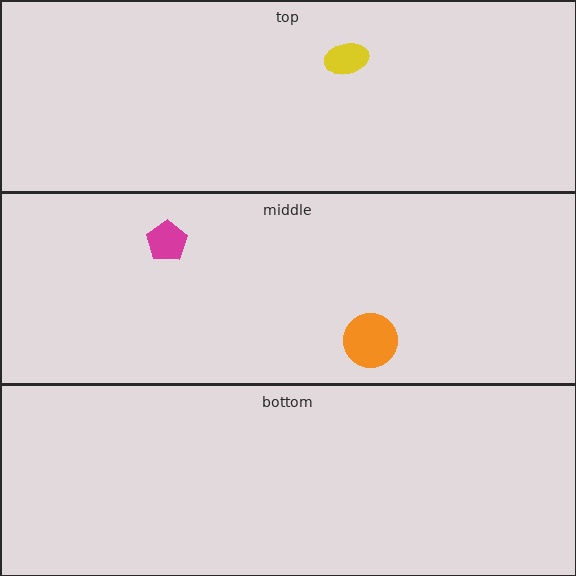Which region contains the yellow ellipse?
The top region.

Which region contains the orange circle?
The middle region.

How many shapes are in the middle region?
2.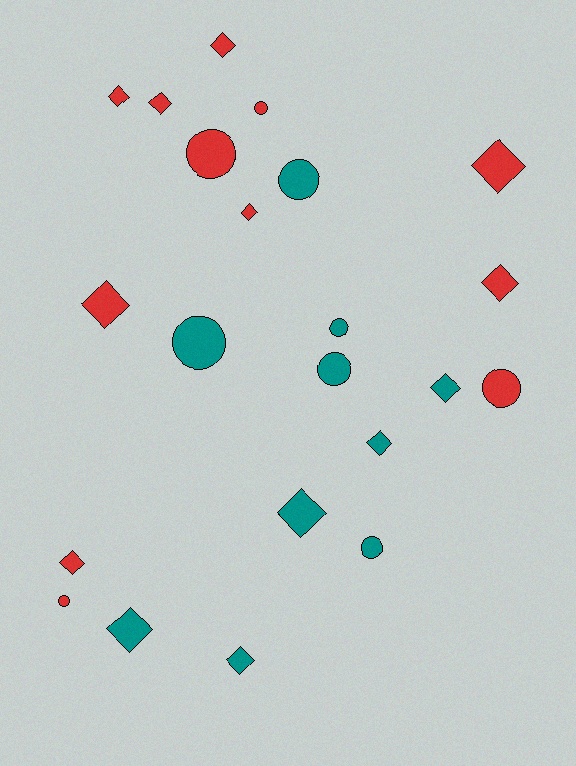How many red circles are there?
There are 4 red circles.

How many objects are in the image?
There are 22 objects.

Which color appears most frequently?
Red, with 12 objects.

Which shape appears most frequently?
Diamond, with 13 objects.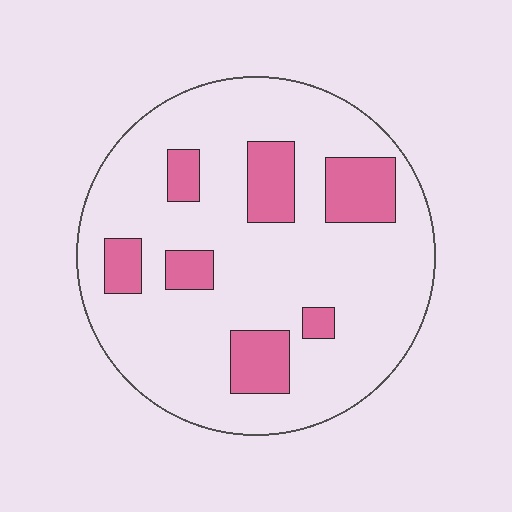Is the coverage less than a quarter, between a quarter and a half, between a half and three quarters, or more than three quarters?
Less than a quarter.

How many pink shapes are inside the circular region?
7.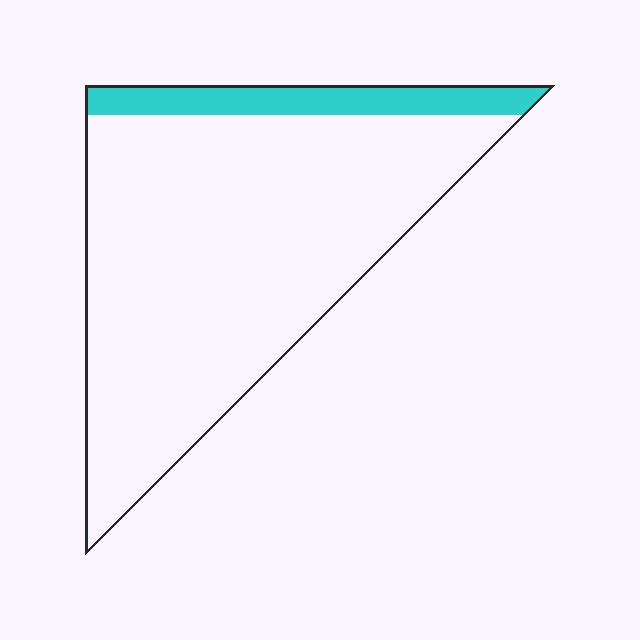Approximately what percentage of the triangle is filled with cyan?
Approximately 10%.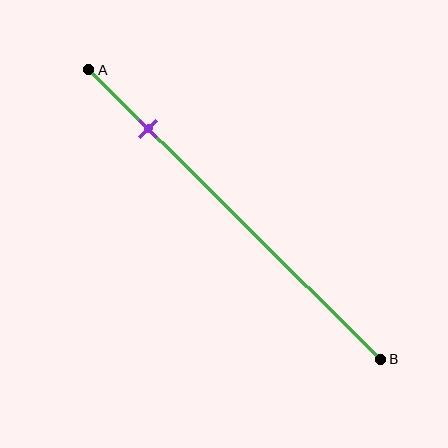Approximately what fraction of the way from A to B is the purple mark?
The purple mark is approximately 20% of the way from A to B.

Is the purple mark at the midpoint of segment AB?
No, the mark is at about 20% from A, not at the 50% midpoint.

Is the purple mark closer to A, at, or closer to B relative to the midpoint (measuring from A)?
The purple mark is closer to point A than the midpoint of segment AB.